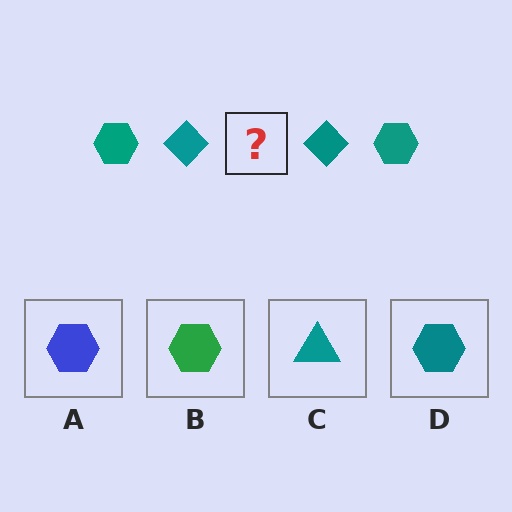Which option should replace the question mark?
Option D.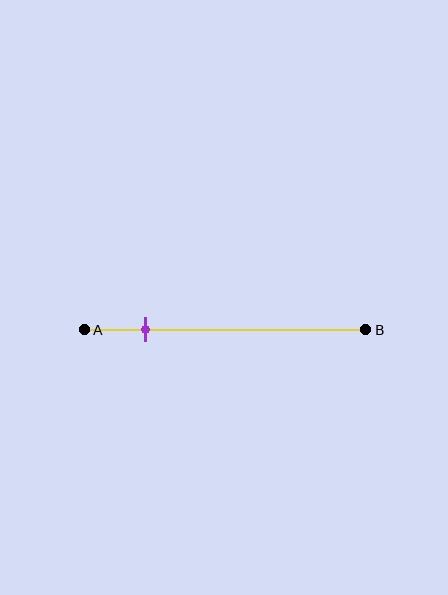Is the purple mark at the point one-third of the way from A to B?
No, the mark is at about 20% from A, not at the 33% one-third point.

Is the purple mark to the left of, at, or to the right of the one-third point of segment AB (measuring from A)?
The purple mark is to the left of the one-third point of segment AB.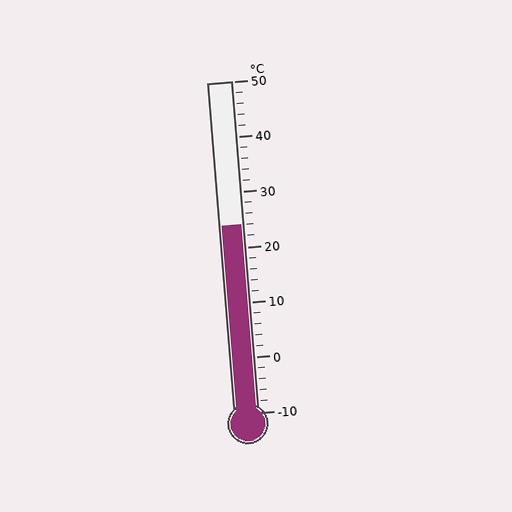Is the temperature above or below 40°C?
The temperature is below 40°C.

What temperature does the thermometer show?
The thermometer shows approximately 24°C.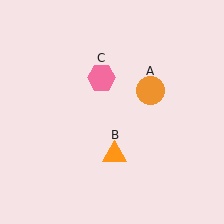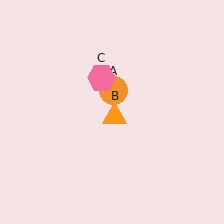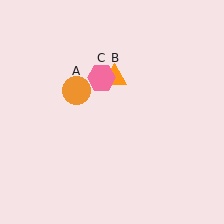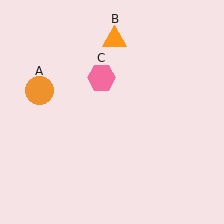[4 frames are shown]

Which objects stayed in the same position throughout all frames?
Pink hexagon (object C) remained stationary.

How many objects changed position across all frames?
2 objects changed position: orange circle (object A), orange triangle (object B).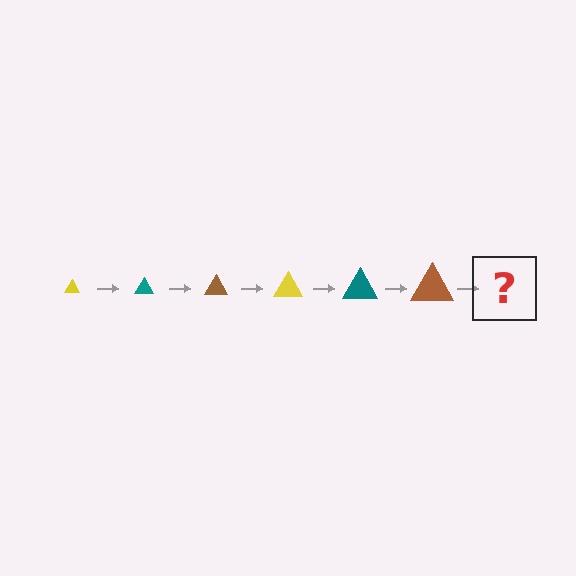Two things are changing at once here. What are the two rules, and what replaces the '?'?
The two rules are that the triangle grows larger each step and the color cycles through yellow, teal, and brown. The '?' should be a yellow triangle, larger than the previous one.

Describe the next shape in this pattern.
It should be a yellow triangle, larger than the previous one.